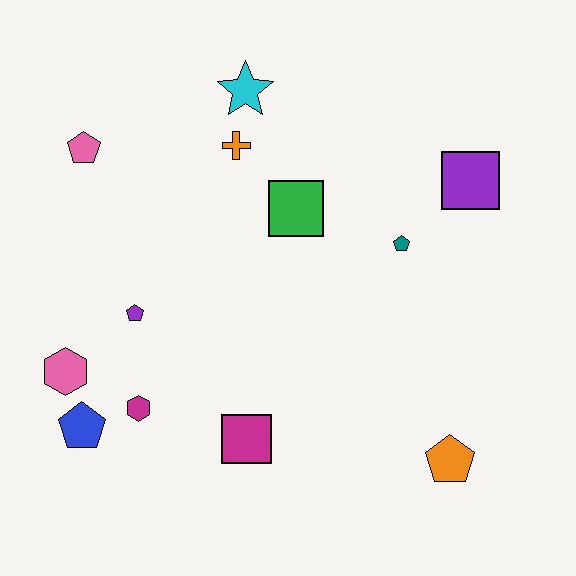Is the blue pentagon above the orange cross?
No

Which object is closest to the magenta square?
The magenta hexagon is closest to the magenta square.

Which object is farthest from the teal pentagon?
The blue pentagon is farthest from the teal pentagon.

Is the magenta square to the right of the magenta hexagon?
Yes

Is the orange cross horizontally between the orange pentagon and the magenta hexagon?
Yes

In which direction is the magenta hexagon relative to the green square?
The magenta hexagon is below the green square.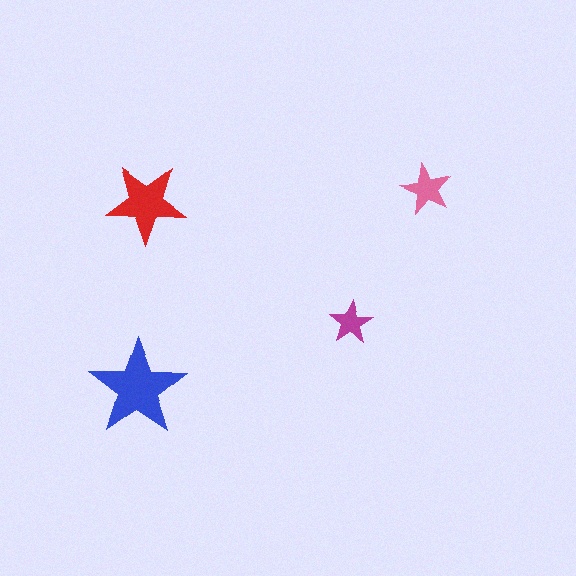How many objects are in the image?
There are 4 objects in the image.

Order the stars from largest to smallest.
the blue one, the red one, the pink one, the magenta one.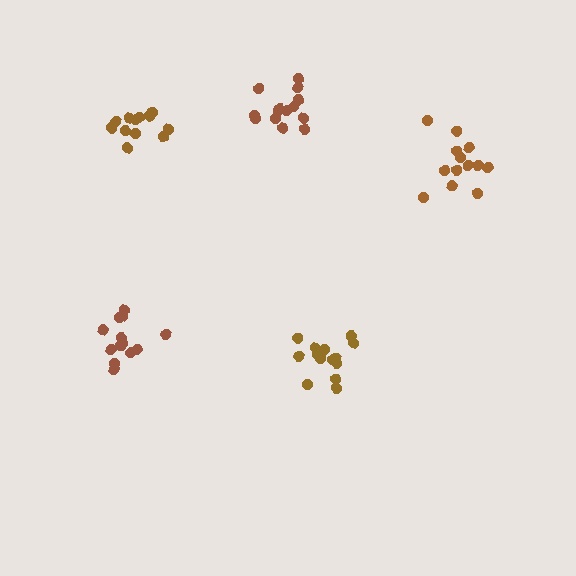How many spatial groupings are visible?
There are 5 spatial groupings.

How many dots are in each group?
Group 1: 12 dots, Group 2: 13 dots, Group 3: 13 dots, Group 4: 14 dots, Group 5: 14 dots (66 total).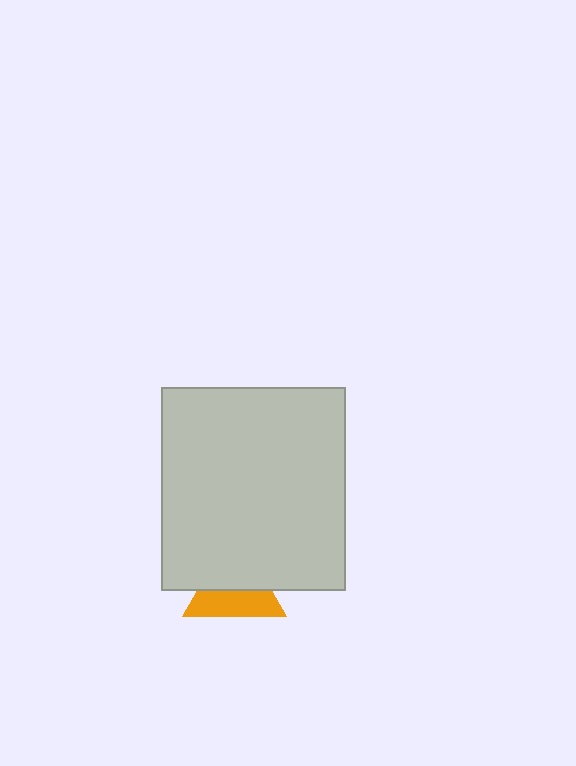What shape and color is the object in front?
The object in front is a light gray rectangle.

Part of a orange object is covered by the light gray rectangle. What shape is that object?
It is a triangle.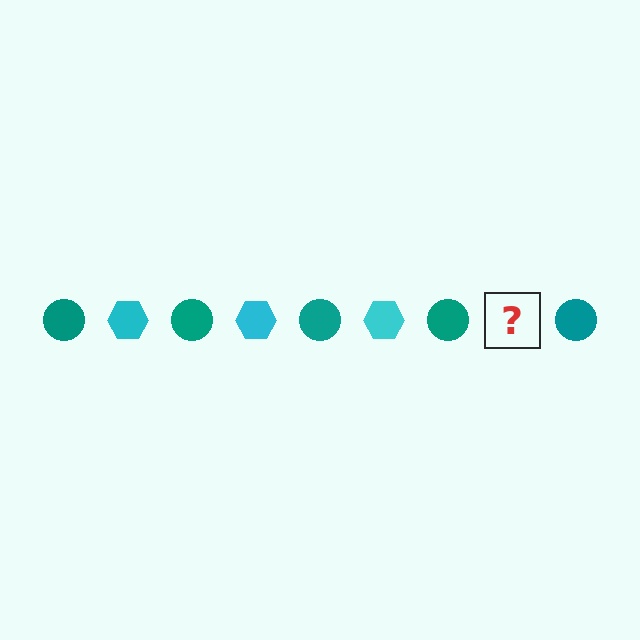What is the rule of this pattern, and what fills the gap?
The rule is that the pattern alternates between teal circle and cyan hexagon. The gap should be filled with a cyan hexagon.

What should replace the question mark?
The question mark should be replaced with a cyan hexagon.